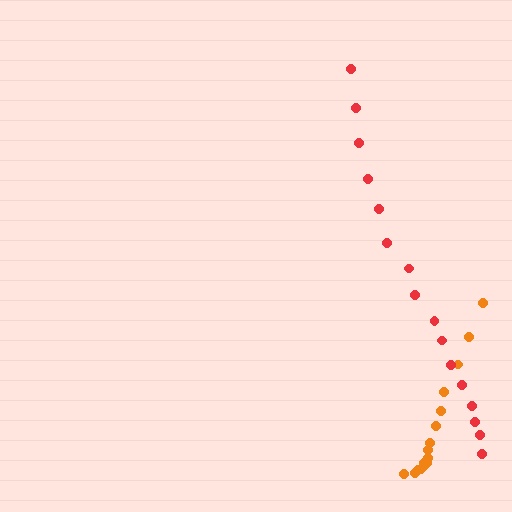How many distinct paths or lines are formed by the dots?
There are 2 distinct paths.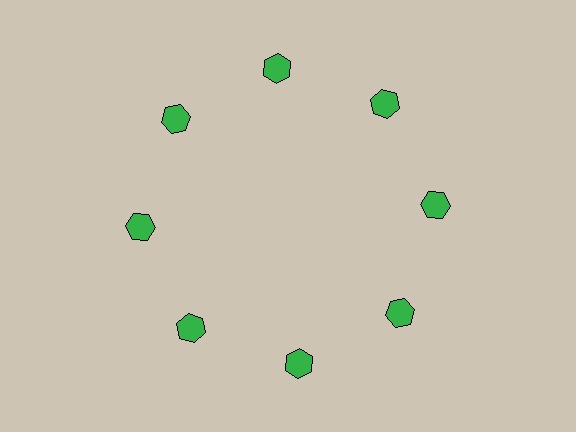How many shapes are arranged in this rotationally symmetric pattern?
There are 8 shapes, arranged in 8 groups of 1.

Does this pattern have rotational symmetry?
Yes, this pattern has 8-fold rotational symmetry. It looks the same after rotating 45 degrees around the center.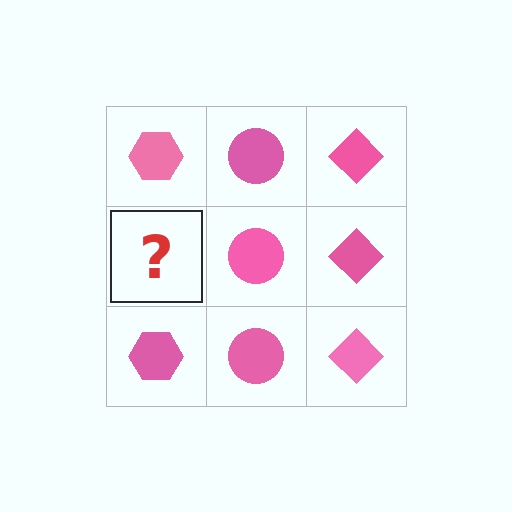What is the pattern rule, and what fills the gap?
The rule is that each column has a consistent shape. The gap should be filled with a pink hexagon.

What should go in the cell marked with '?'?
The missing cell should contain a pink hexagon.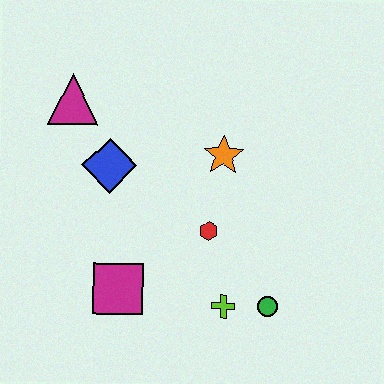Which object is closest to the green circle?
The lime cross is closest to the green circle.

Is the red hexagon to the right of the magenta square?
Yes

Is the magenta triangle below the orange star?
No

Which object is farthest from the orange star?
The magenta square is farthest from the orange star.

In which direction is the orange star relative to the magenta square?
The orange star is above the magenta square.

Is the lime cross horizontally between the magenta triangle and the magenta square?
No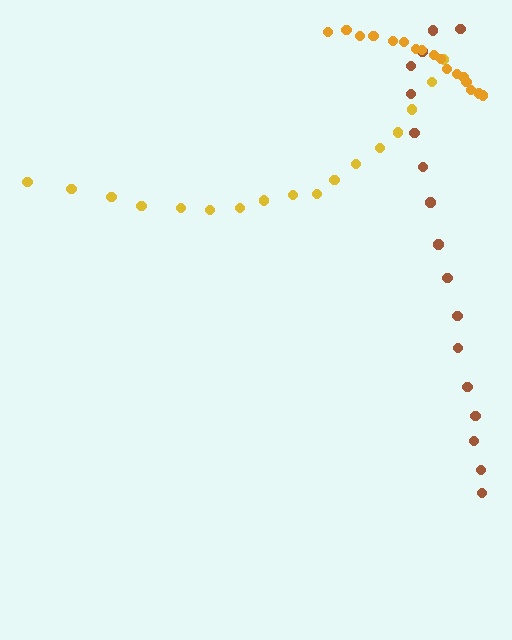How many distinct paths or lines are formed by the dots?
There are 3 distinct paths.